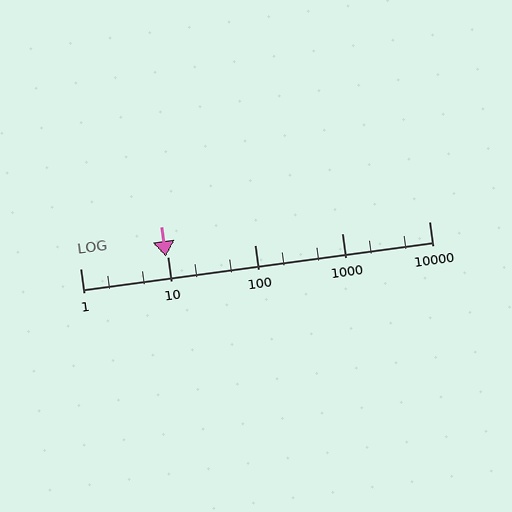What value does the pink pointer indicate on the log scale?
The pointer indicates approximately 9.7.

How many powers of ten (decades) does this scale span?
The scale spans 4 decades, from 1 to 10000.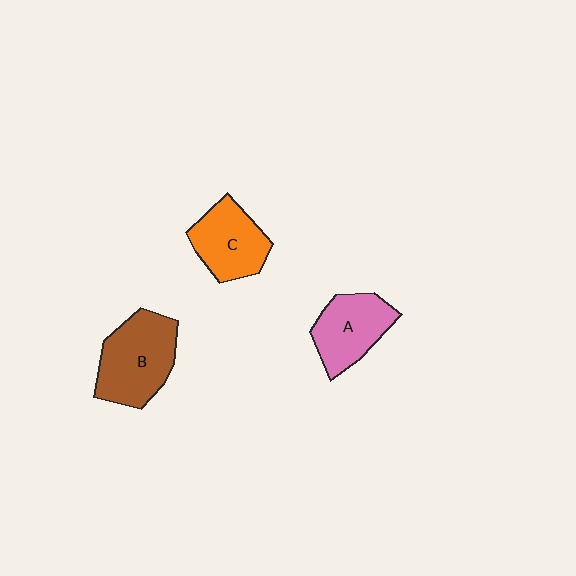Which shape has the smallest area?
Shape C (orange).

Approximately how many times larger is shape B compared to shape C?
Approximately 1.3 times.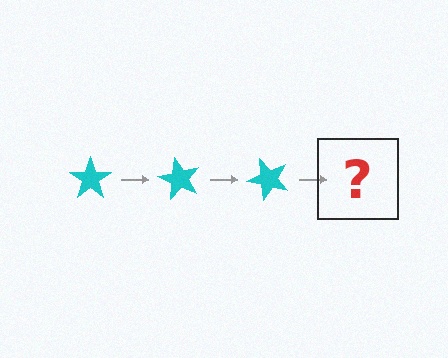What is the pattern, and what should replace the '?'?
The pattern is that the star rotates 60 degrees each step. The '?' should be a cyan star rotated 180 degrees.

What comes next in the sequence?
The next element should be a cyan star rotated 180 degrees.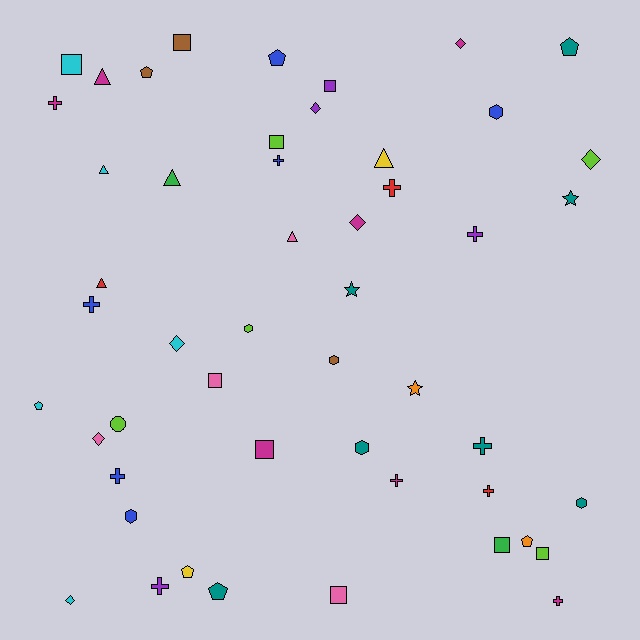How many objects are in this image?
There are 50 objects.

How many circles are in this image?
There is 1 circle.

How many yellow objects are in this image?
There are 2 yellow objects.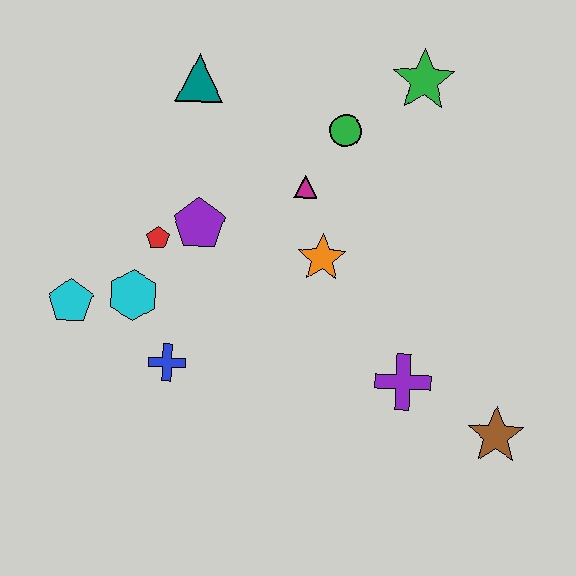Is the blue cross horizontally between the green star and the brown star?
No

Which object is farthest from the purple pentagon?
The brown star is farthest from the purple pentagon.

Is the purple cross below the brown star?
No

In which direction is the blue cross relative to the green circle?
The blue cross is below the green circle.